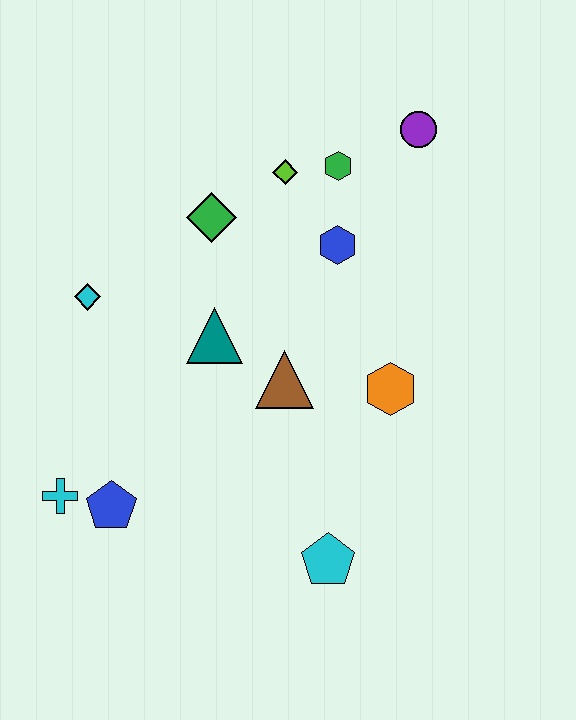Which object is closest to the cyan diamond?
The teal triangle is closest to the cyan diamond.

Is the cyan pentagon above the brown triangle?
No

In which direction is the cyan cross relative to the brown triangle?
The cyan cross is to the left of the brown triangle.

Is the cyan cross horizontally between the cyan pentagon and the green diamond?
No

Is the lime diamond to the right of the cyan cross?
Yes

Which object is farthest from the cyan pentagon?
The purple circle is farthest from the cyan pentagon.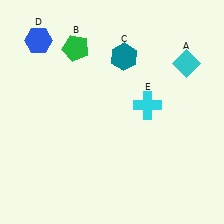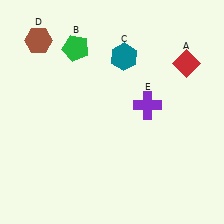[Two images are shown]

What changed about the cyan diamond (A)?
In Image 1, A is cyan. In Image 2, it changed to red.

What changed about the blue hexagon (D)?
In Image 1, D is blue. In Image 2, it changed to brown.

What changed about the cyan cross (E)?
In Image 1, E is cyan. In Image 2, it changed to purple.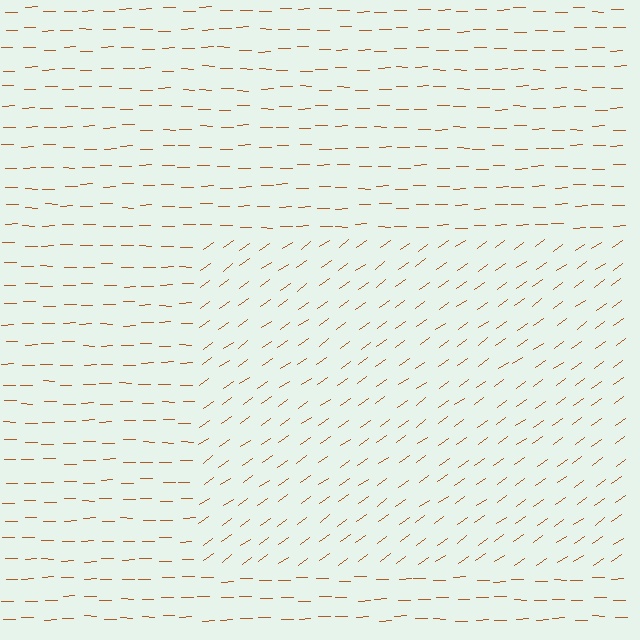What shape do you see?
I see a rectangle.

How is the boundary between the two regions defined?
The boundary is defined purely by a change in line orientation (approximately 35 degrees difference). All lines are the same color and thickness.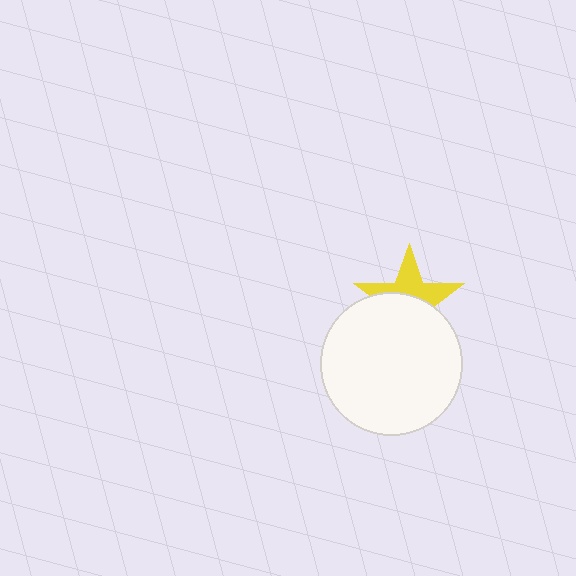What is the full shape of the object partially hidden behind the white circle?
The partially hidden object is a yellow star.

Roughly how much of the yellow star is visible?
A small part of it is visible (roughly 45%).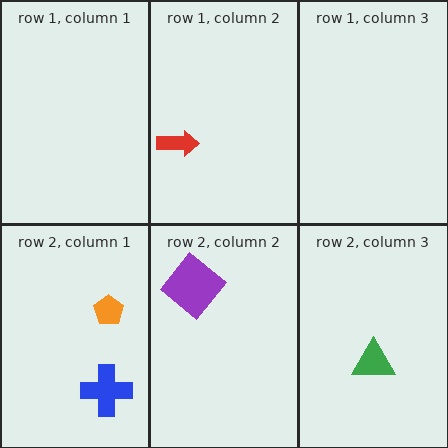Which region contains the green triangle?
The row 2, column 3 region.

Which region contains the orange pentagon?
The row 2, column 1 region.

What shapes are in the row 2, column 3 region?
The green triangle.